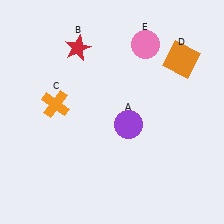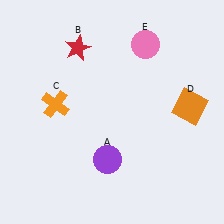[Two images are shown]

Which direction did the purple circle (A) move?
The purple circle (A) moved down.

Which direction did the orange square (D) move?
The orange square (D) moved down.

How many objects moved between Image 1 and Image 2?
2 objects moved between the two images.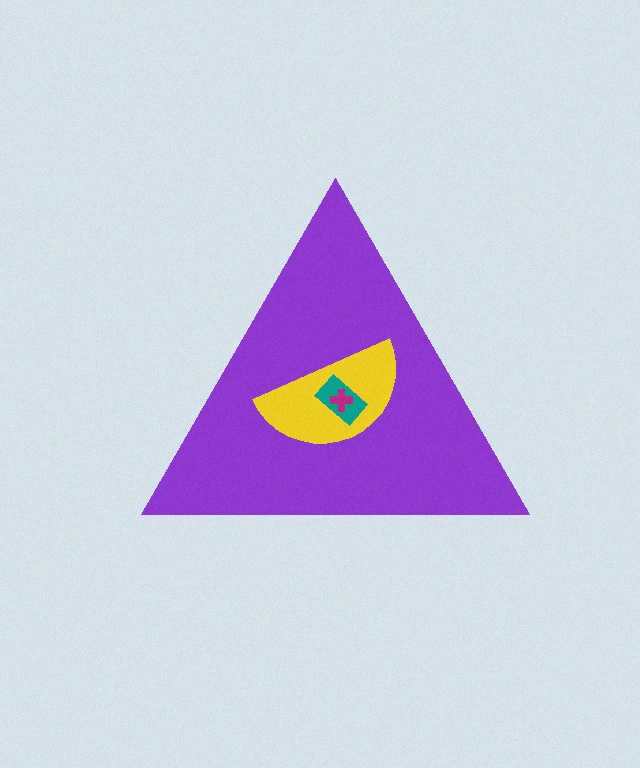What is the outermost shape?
The purple triangle.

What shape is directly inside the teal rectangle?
The magenta cross.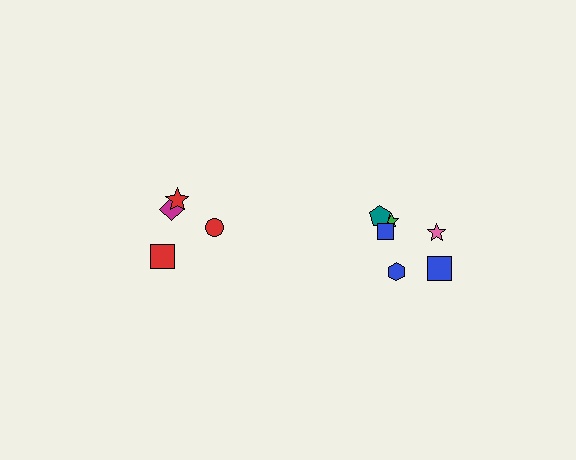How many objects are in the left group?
There are 4 objects.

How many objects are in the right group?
There are 6 objects.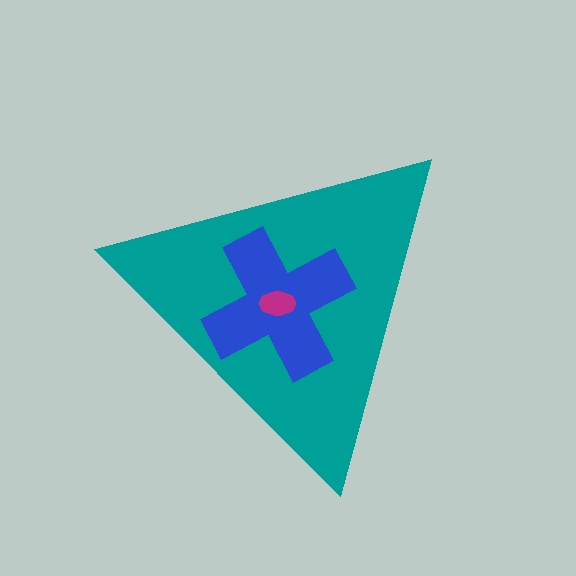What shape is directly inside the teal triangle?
The blue cross.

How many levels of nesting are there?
3.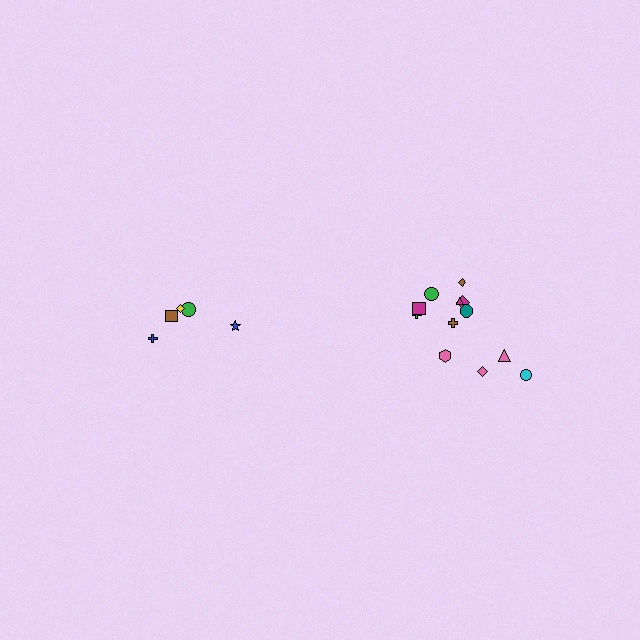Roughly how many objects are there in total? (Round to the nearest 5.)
Roughly 15 objects in total.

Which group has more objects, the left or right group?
The right group.